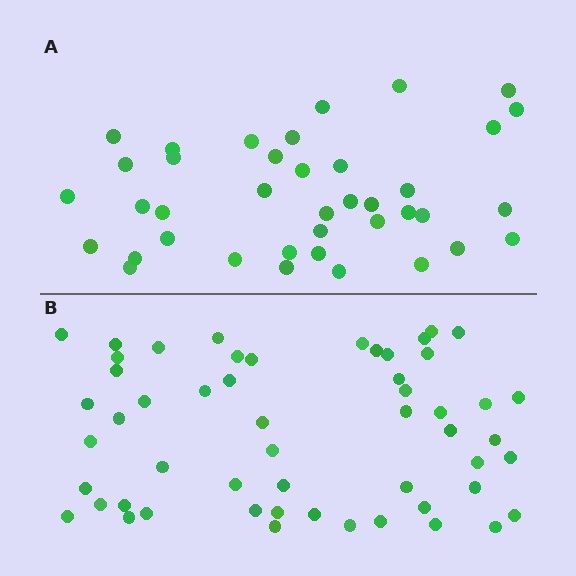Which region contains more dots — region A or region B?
Region B (the bottom region) has more dots.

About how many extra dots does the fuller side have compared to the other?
Region B has approximately 15 more dots than region A.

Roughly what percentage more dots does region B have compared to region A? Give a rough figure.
About 40% more.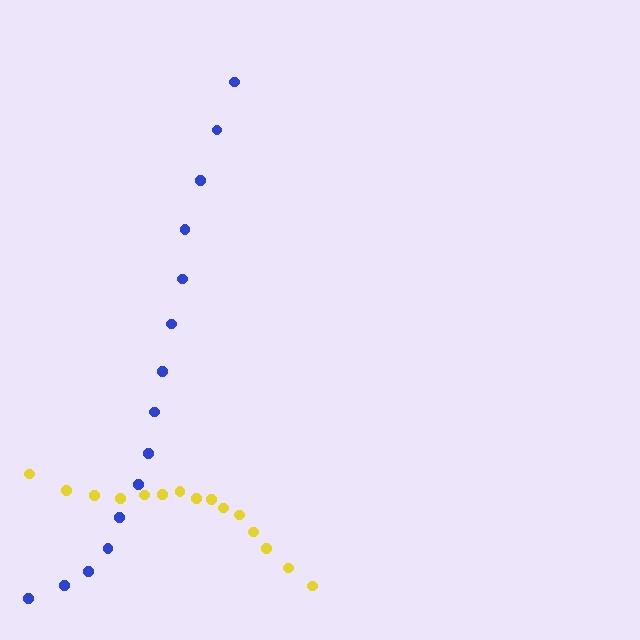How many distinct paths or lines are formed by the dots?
There are 2 distinct paths.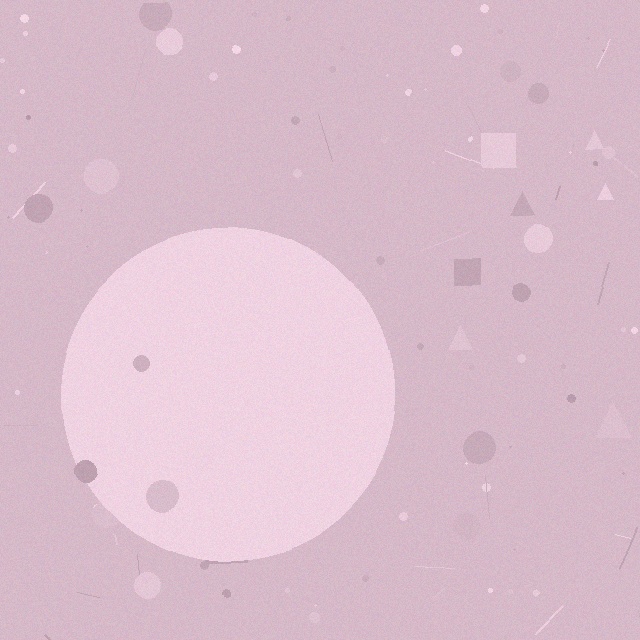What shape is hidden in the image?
A circle is hidden in the image.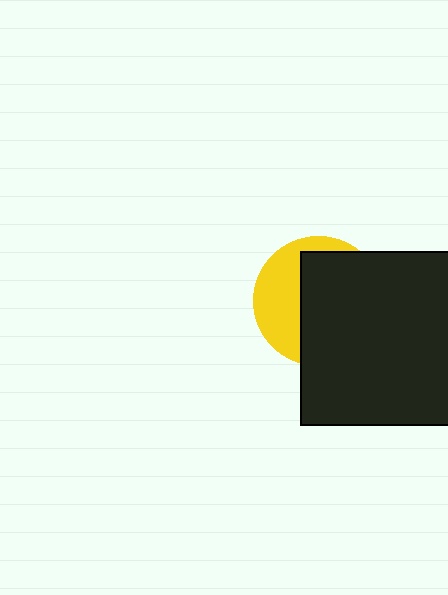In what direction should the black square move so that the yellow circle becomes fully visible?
The black square should move right. That is the shortest direction to clear the overlap and leave the yellow circle fully visible.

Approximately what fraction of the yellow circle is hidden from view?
Roughly 63% of the yellow circle is hidden behind the black square.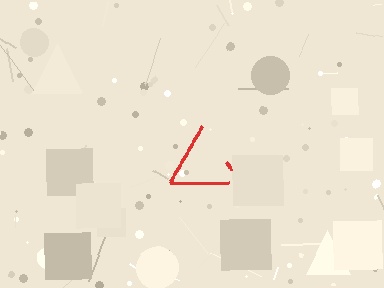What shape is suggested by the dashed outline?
The dashed outline suggests a triangle.